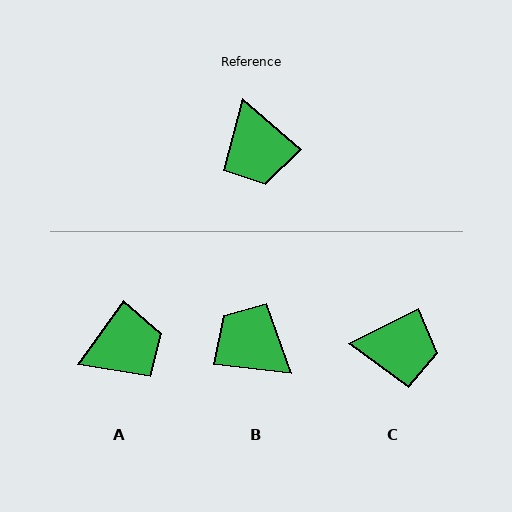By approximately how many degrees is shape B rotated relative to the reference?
Approximately 146 degrees clockwise.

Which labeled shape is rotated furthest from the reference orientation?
B, about 146 degrees away.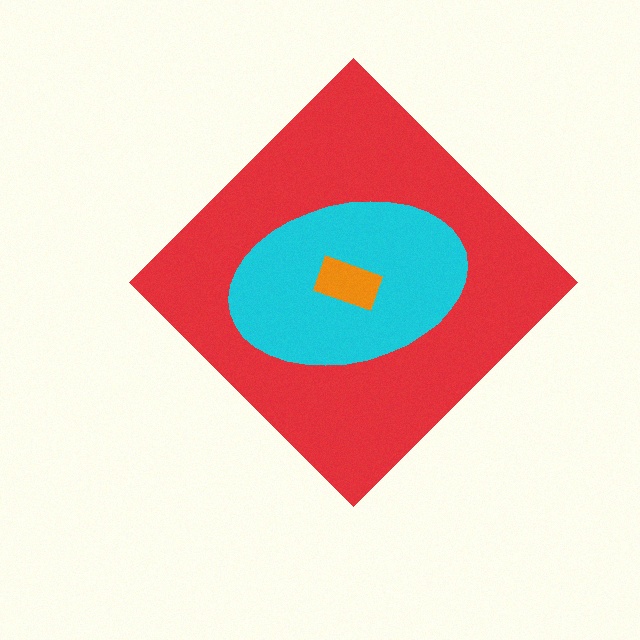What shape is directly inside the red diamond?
The cyan ellipse.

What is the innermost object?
The orange rectangle.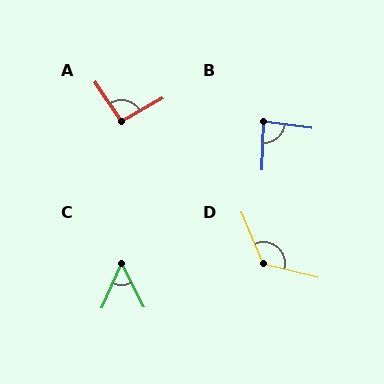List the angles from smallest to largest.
C (51°), B (83°), A (95°), D (126°).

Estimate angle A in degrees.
Approximately 95 degrees.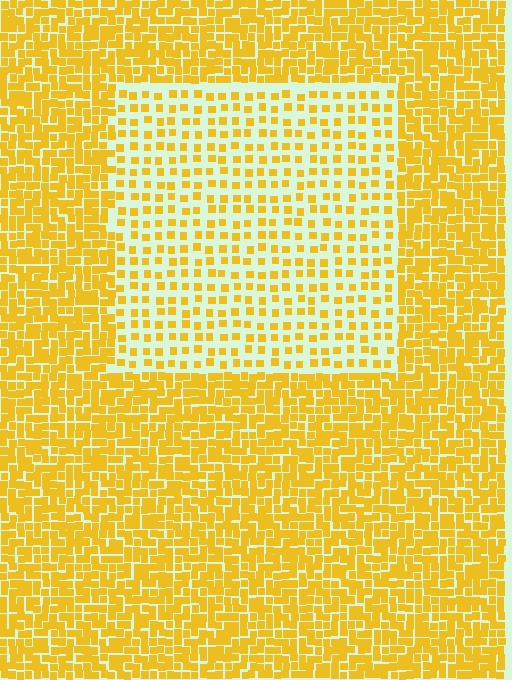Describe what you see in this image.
The image contains small yellow elements arranged at two different densities. A rectangle-shaped region is visible where the elements are less densely packed than the surrounding area.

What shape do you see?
I see a rectangle.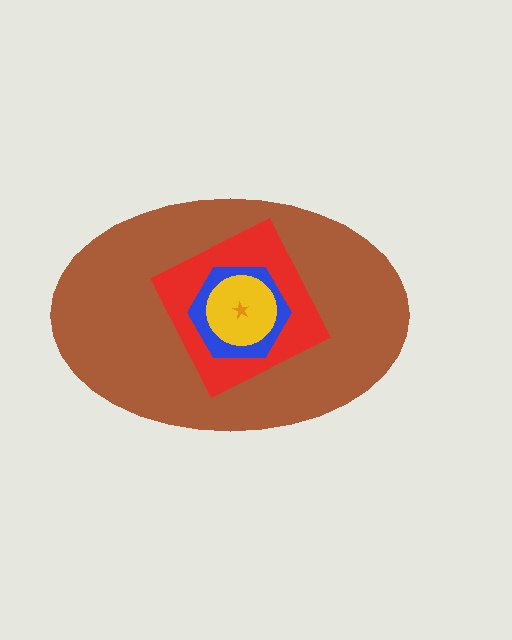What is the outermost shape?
The brown ellipse.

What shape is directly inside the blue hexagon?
The yellow circle.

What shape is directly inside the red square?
The blue hexagon.